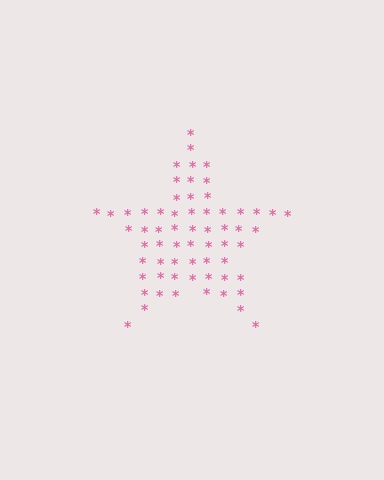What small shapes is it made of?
It is made of small asterisks.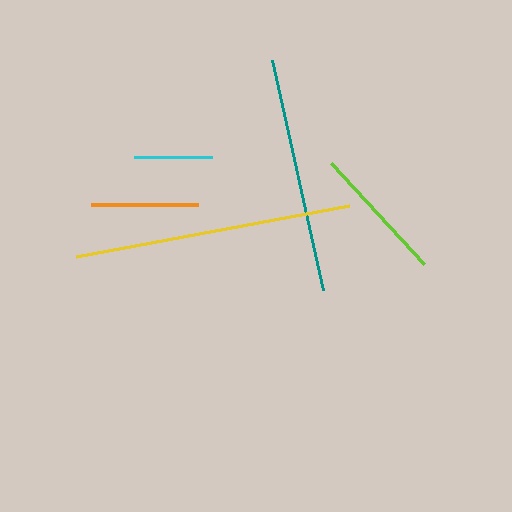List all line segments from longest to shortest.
From longest to shortest: yellow, teal, lime, orange, cyan.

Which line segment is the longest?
The yellow line is the longest at approximately 278 pixels.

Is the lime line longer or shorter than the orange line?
The lime line is longer than the orange line.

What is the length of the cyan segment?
The cyan segment is approximately 78 pixels long.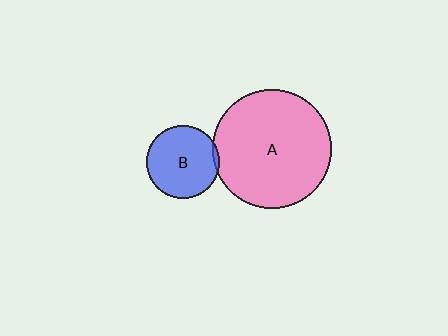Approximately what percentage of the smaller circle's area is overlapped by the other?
Approximately 5%.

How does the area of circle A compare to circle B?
Approximately 2.6 times.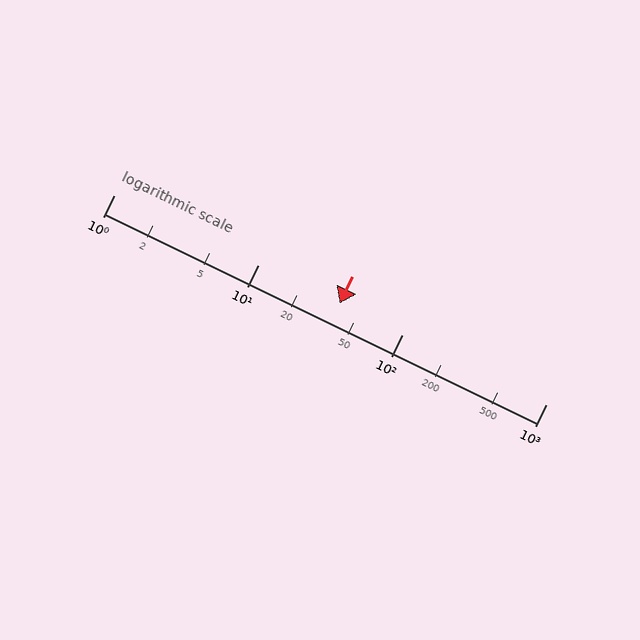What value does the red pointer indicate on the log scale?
The pointer indicates approximately 37.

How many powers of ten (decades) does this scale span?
The scale spans 3 decades, from 1 to 1000.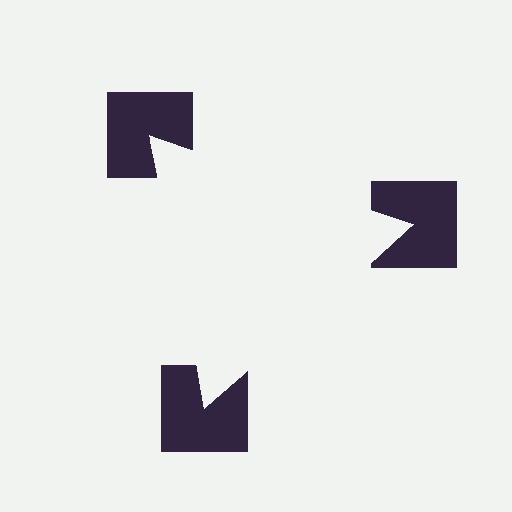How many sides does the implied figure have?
3 sides.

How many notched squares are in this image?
There are 3 — one at each vertex of the illusory triangle.